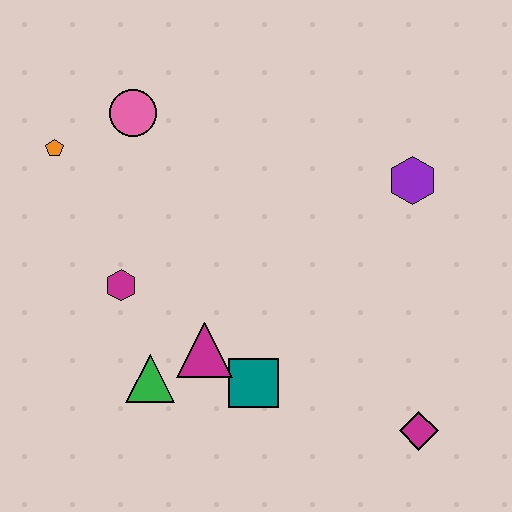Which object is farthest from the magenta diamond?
The orange pentagon is farthest from the magenta diamond.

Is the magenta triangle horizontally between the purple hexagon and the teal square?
No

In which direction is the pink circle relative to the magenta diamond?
The pink circle is above the magenta diamond.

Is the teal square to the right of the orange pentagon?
Yes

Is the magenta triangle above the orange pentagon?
No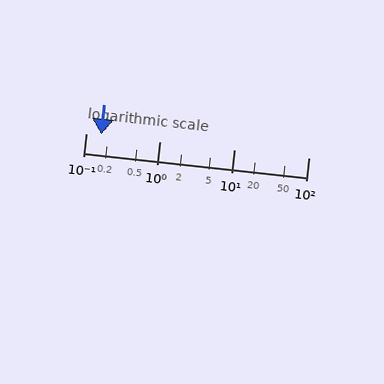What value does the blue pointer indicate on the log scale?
The pointer indicates approximately 0.16.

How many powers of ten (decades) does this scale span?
The scale spans 3 decades, from 0.1 to 100.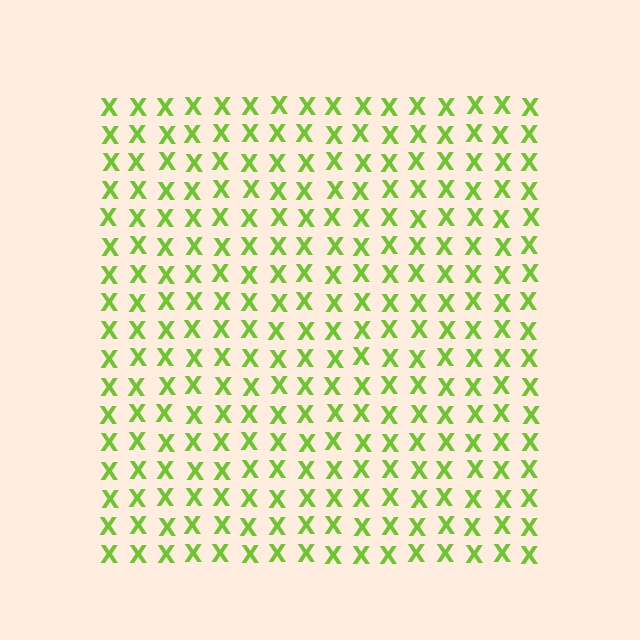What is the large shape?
The large shape is a square.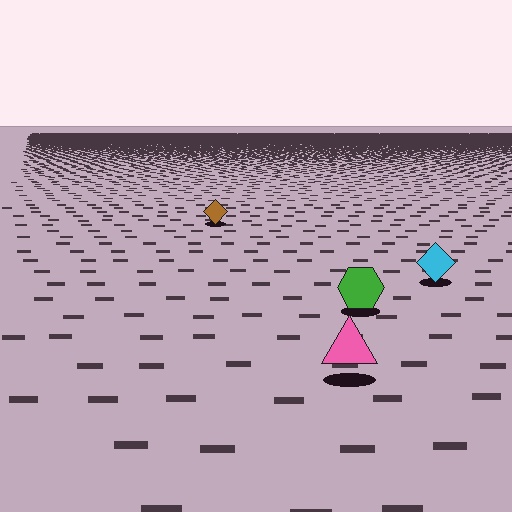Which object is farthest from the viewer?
The brown diamond is farthest from the viewer. It appears smaller and the ground texture around it is denser.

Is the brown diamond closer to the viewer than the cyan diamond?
No. The cyan diamond is closer — you can tell from the texture gradient: the ground texture is coarser near it.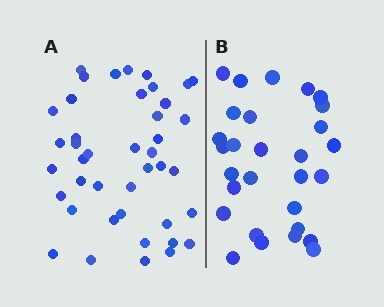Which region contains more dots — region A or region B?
Region A (the left region) has more dots.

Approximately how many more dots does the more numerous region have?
Region A has approximately 15 more dots than region B.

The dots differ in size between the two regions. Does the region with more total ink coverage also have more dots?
No. Region B has more total ink coverage because its dots are larger, but region A actually contains more individual dots. Total area can be misleading — the number of items is what matters here.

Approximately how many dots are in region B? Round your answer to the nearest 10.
About 30 dots. (The exact count is 29, which rounds to 30.)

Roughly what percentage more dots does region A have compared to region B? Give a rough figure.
About 45% more.